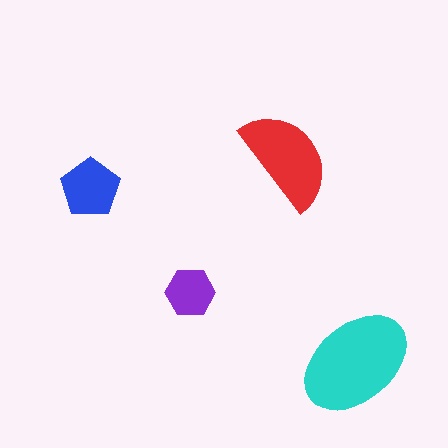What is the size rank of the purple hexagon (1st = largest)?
4th.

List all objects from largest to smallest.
The cyan ellipse, the red semicircle, the blue pentagon, the purple hexagon.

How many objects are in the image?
There are 4 objects in the image.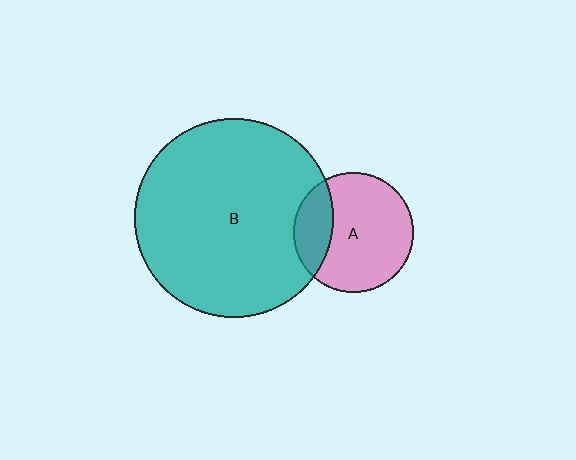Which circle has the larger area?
Circle B (teal).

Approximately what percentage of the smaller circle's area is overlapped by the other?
Approximately 25%.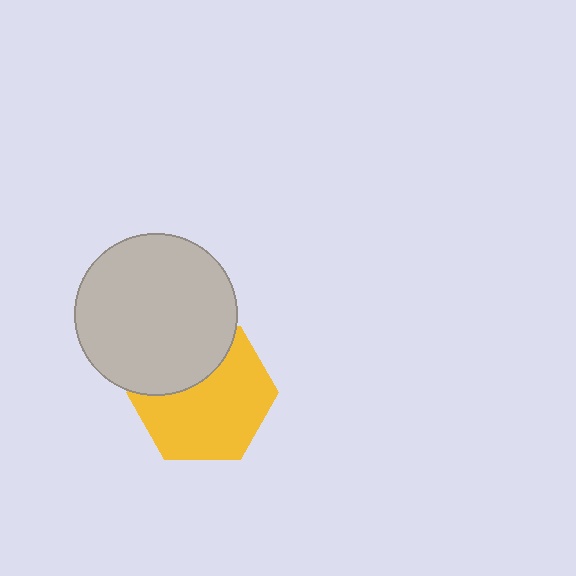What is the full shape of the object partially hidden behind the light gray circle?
The partially hidden object is a yellow hexagon.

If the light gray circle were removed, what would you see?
You would see the complete yellow hexagon.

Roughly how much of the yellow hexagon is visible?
Most of it is visible (roughly 67%).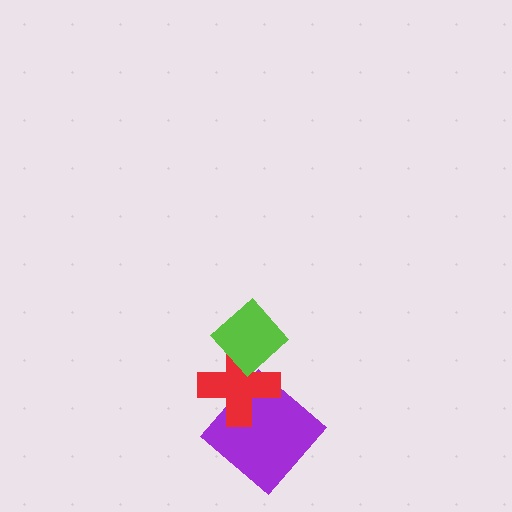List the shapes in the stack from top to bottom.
From top to bottom: the lime diamond, the red cross, the purple diamond.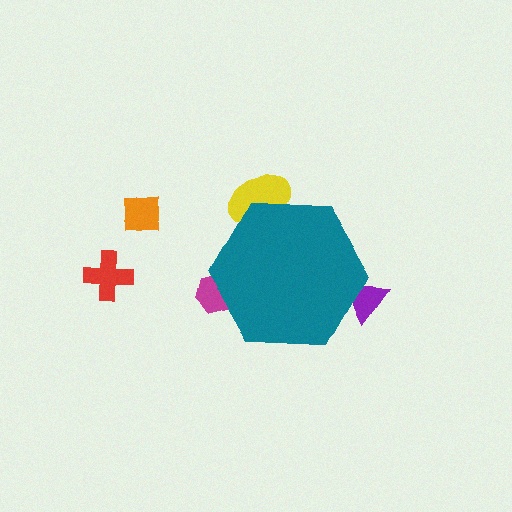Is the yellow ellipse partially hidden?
Yes, the yellow ellipse is partially hidden behind the teal hexagon.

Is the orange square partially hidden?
No, the orange square is fully visible.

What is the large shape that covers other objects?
A teal hexagon.